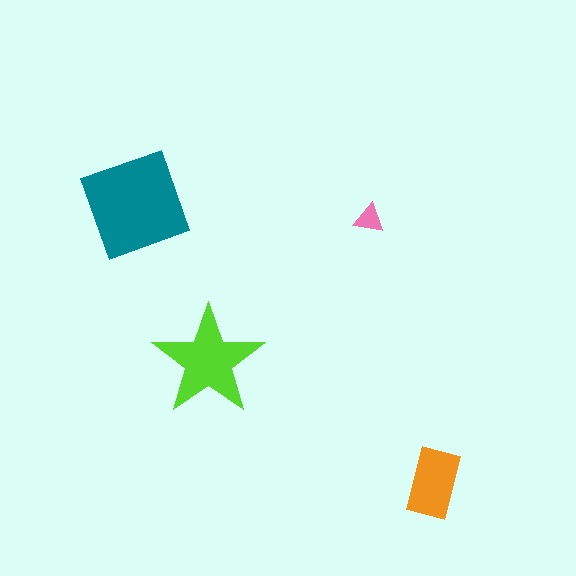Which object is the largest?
The teal square.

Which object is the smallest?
The pink triangle.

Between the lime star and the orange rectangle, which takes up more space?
The lime star.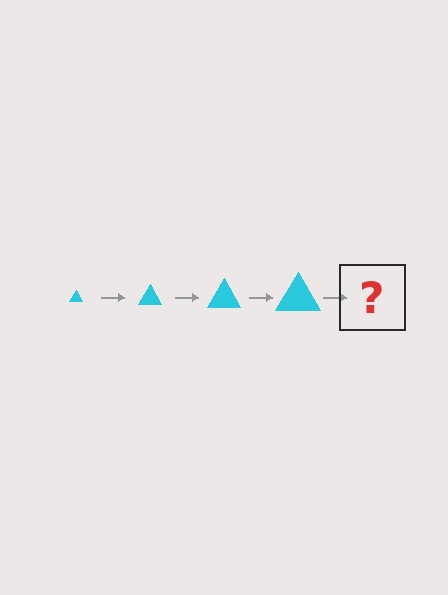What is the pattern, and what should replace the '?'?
The pattern is that the triangle gets progressively larger each step. The '?' should be a cyan triangle, larger than the previous one.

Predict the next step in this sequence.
The next step is a cyan triangle, larger than the previous one.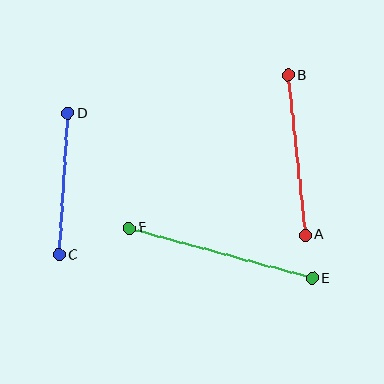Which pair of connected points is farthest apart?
Points E and F are farthest apart.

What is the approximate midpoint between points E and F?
The midpoint is at approximately (221, 253) pixels.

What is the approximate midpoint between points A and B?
The midpoint is at approximately (296, 155) pixels.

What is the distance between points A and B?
The distance is approximately 161 pixels.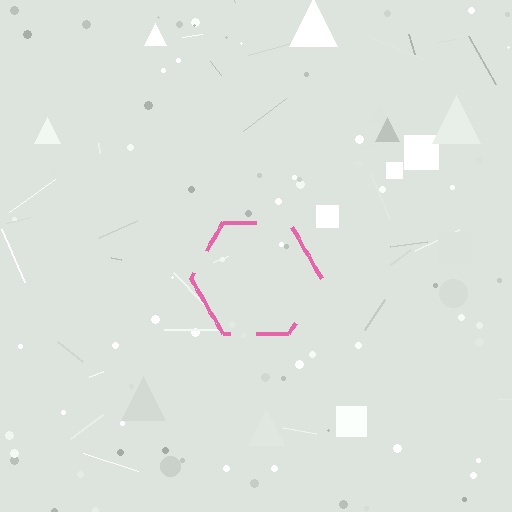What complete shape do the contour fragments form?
The contour fragments form a hexagon.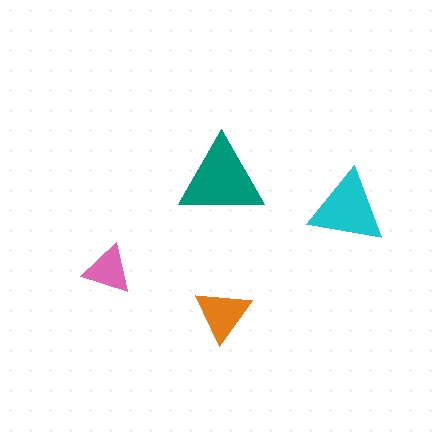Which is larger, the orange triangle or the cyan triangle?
The cyan one.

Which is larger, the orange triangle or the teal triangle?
The teal one.